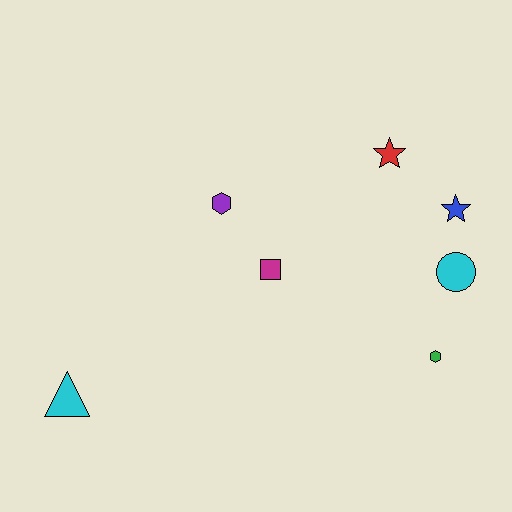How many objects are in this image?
There are 7 objects.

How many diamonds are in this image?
There are no diamonds.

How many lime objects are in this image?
There are no lime objects.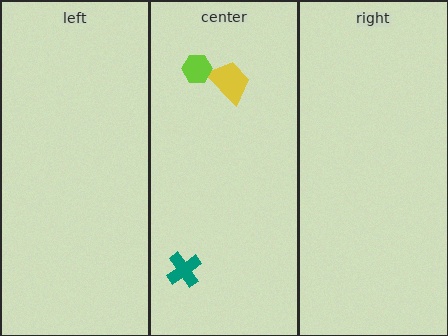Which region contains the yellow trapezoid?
The center region.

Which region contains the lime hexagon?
The center region.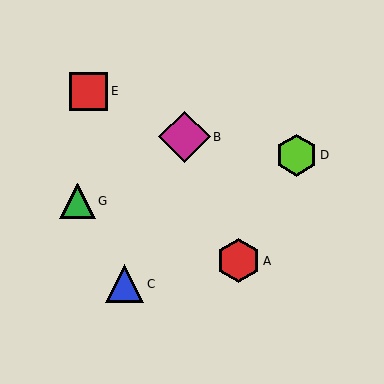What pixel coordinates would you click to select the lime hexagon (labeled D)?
Click at (297, 155) to select the lime hexagon D.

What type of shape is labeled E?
Shape E is a red square.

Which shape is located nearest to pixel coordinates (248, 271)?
The red hexagon (labeled A) at (238, 261) is nearest to that location.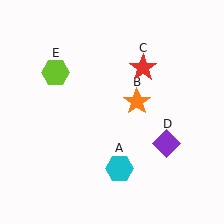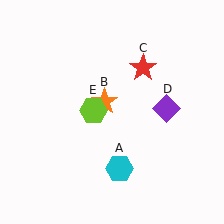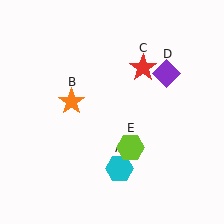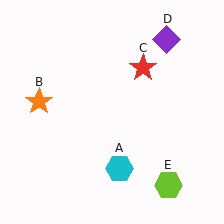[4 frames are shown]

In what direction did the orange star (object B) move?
The orange star (object B) moved left.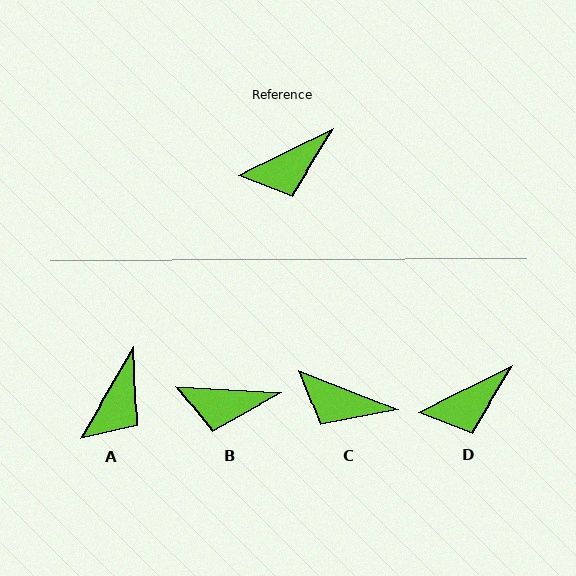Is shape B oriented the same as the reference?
No, it is off by about 30 degrees.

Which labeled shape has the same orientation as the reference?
D.